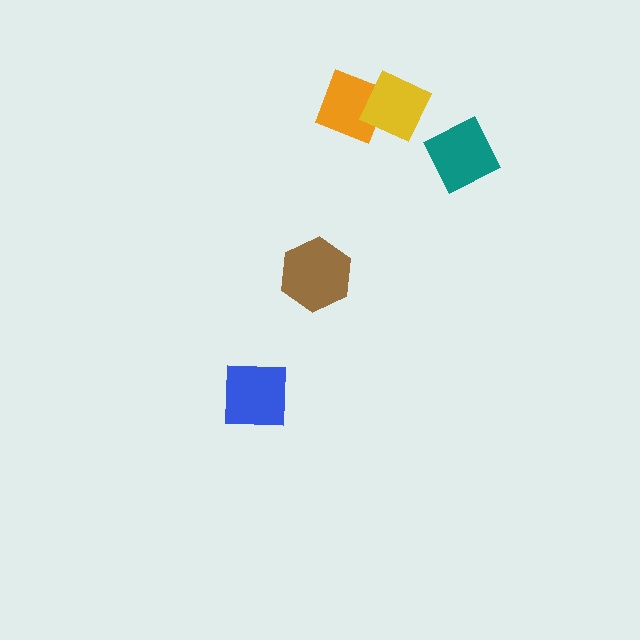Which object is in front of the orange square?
The yellow diamond is in front of the orange square.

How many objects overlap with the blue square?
0 objects overlap with the blue square.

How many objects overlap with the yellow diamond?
1 object overlaps with the yellow diamond.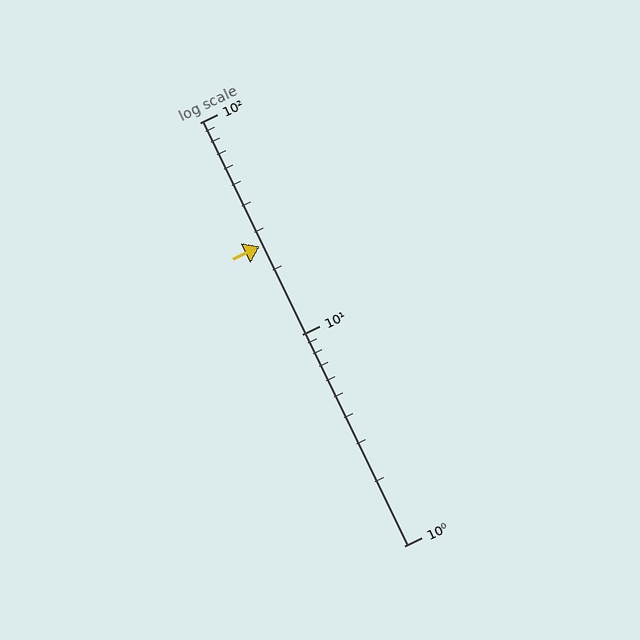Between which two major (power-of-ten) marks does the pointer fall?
The pointer is between 10 and 100.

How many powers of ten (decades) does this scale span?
The scale spans 2 decades, from 1 to 100.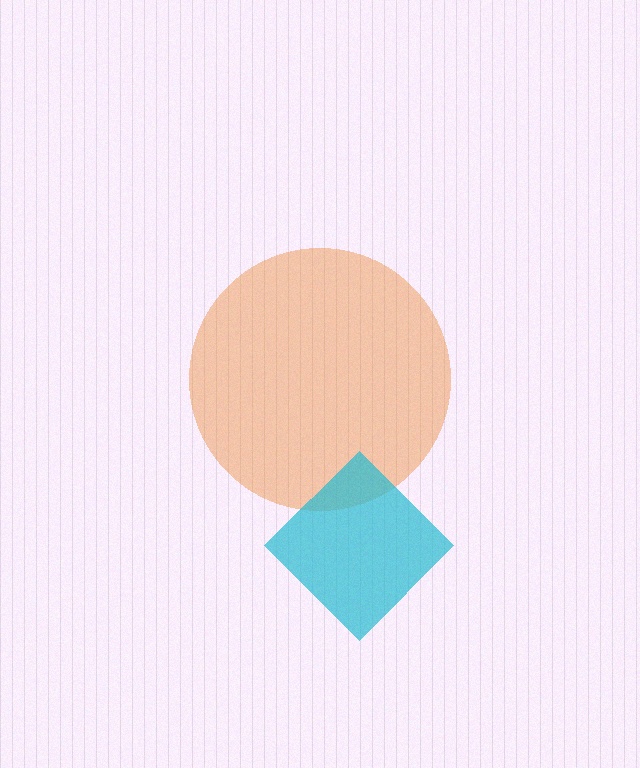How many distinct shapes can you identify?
There are 2 distinct shapes: an orange circle, a cyan diamond.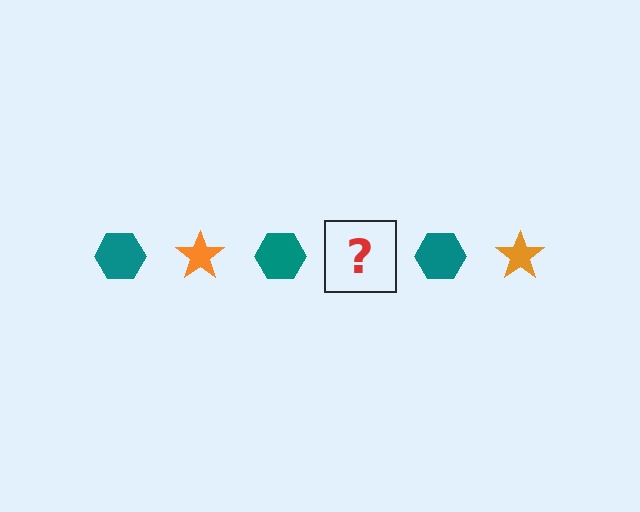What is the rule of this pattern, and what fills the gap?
The rule is that the pattern alternates between teal hexagon and orange star. The gap should be filled with an orange star.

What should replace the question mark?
The question mark should be replaced with an orange star.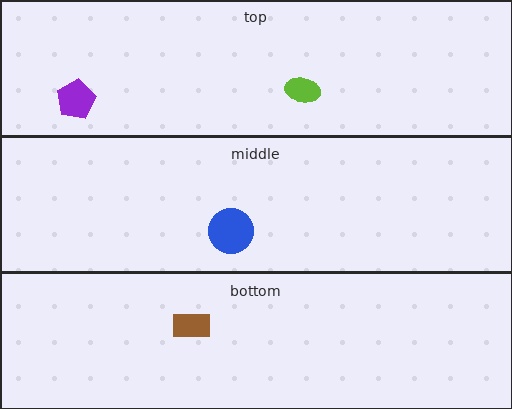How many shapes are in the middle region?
1.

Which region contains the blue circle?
The middle region.